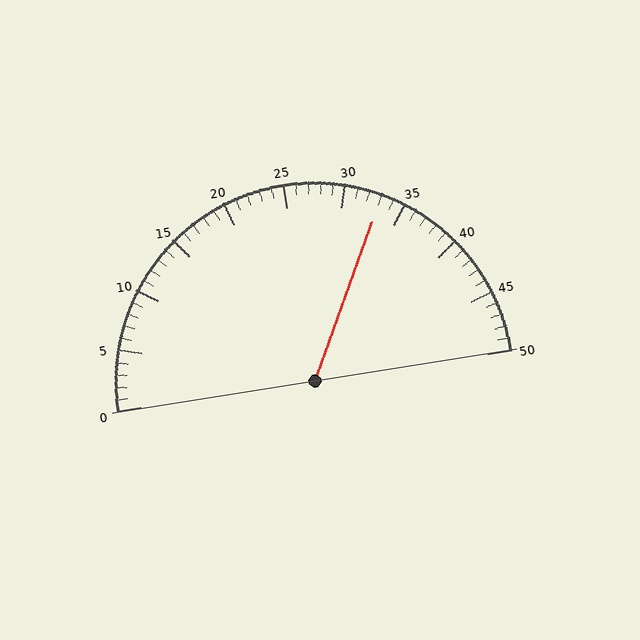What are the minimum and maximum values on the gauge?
The gauge ranges from 0 to 50.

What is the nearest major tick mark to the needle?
The nearest major tick mark is 35.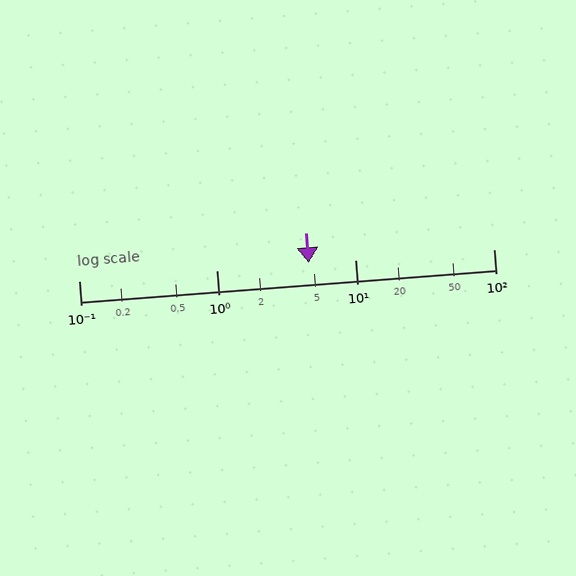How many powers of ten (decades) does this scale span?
The scale spans 3 decades, from 0.1 to 100.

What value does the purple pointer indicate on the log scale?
The pointer indicates approximately 4.6.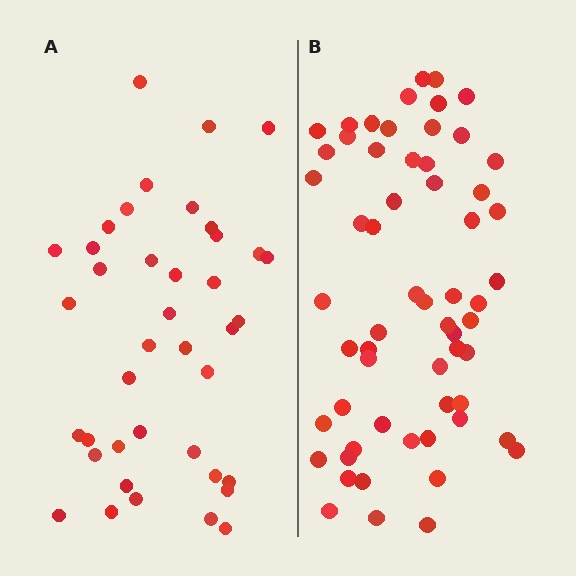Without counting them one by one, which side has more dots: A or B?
Region B (the right region) has more dots.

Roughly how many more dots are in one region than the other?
Region B has approximately 20 more dots than region A.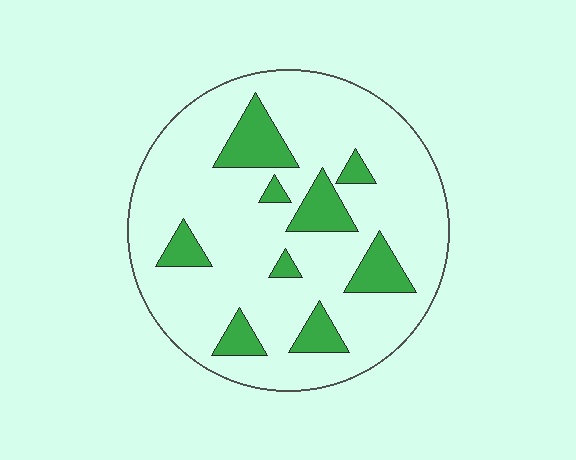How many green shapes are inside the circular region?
9.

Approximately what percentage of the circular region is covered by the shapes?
Approximately 20%.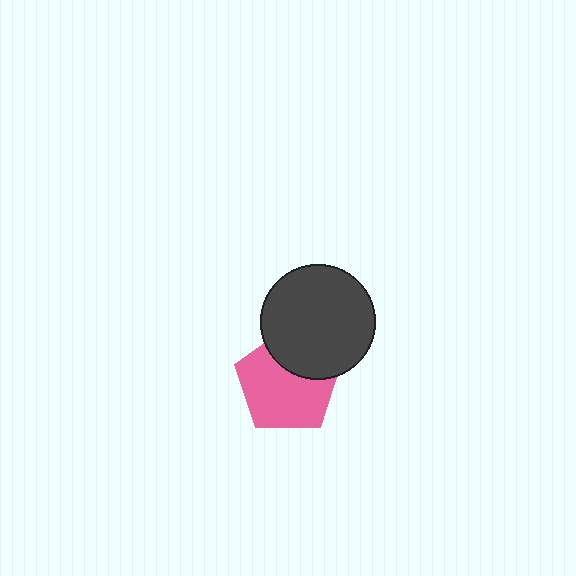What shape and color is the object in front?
The object in front is a dark gray circle.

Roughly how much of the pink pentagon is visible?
Most of it is visible (roughly 69%).